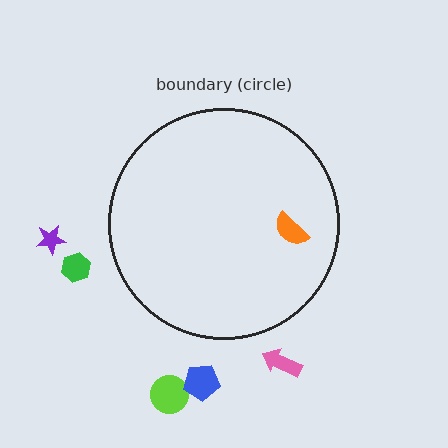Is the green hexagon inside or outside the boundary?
Outside.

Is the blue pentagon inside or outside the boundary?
Outside.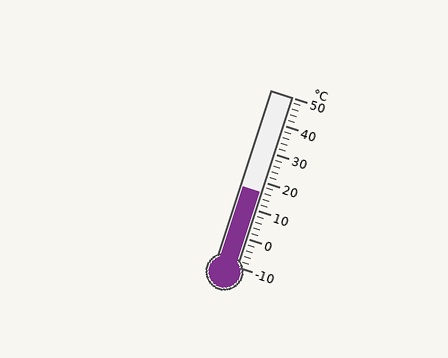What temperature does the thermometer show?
The thermometer shows approximately 16°C.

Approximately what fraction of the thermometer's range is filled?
The thermometer is filled to approximately 45% of its range.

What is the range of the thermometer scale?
The thermometer scale ranges from -10°C to 50°C.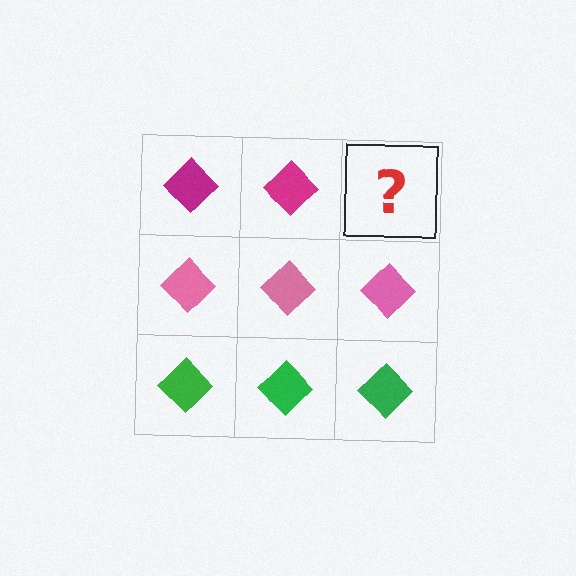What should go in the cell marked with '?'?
The missing cell should contain a magenta diamond.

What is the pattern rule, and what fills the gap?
The rule is that each row has a consistent color. The gap should be filled with a magenta diamond.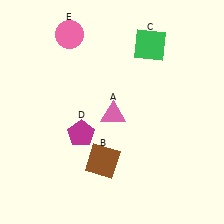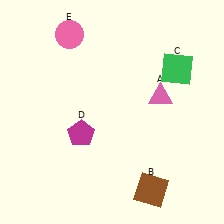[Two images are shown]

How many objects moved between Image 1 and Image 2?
3 objects moved between the two images.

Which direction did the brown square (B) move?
The brown square (B) moved right.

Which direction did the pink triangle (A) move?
The pink triangle (A) moved right.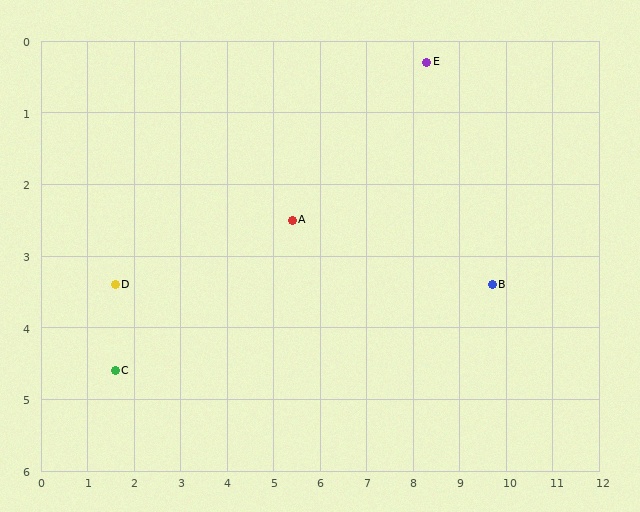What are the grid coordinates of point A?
Point A is at approximately (5.4, 2.5).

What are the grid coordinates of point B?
Point B is at approximately (9.7, 3.4).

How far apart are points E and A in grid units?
Points E and A are about 3.6 grid units apart.